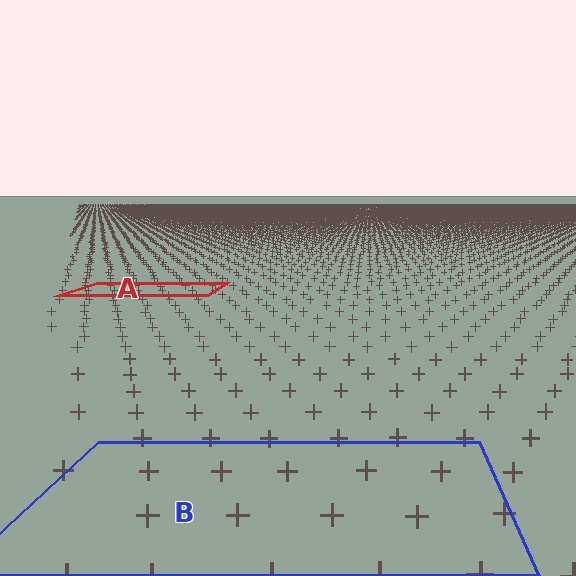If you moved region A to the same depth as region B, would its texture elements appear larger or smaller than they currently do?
They would appear larger. At a closer depth, the same texture elements are projected at a bigger on-screen size.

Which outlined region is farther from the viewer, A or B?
Region A is farther from the viewer — the texture elements inside it appear smaller and more densely packed.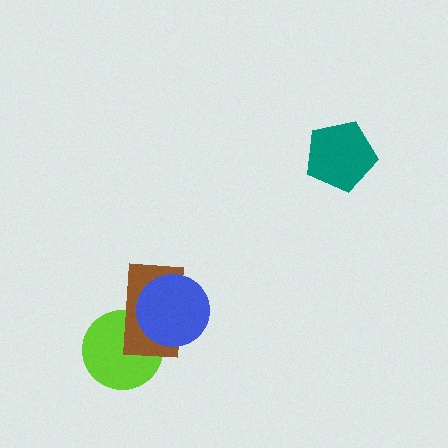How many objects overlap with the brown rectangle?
2 objects overlap with the brown rectangle.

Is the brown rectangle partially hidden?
Yes, it is partially covered by another shape.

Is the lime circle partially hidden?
Yes, it is partially covered by another shape.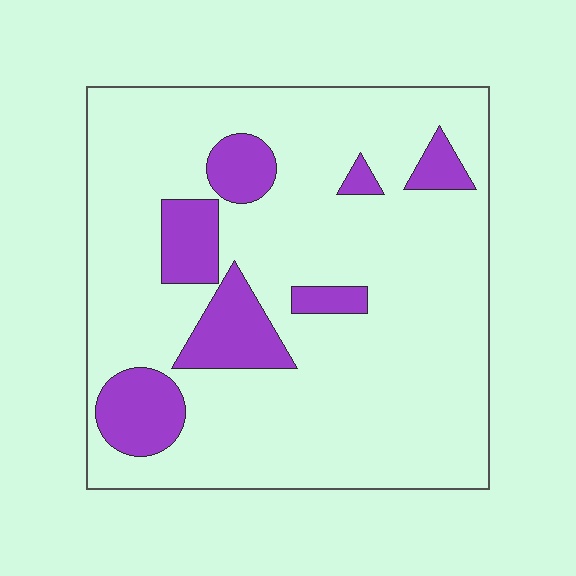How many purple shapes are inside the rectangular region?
7.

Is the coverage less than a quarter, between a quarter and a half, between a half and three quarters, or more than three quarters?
Less than a quarter.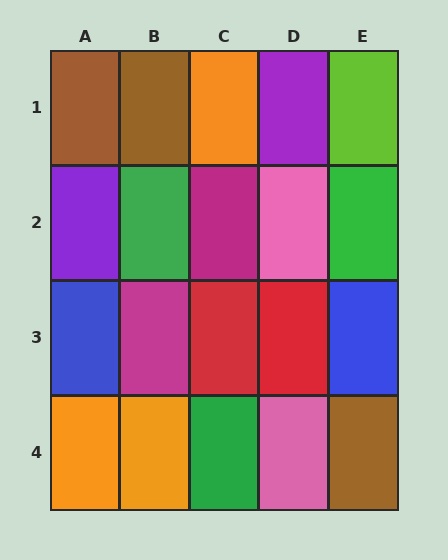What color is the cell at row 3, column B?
Magenta.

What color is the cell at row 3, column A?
Blue.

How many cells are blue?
2 cells are blue.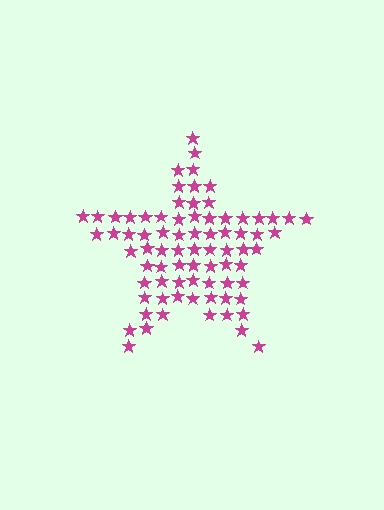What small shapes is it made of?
It is made of small stars.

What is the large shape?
The large shape is a star.